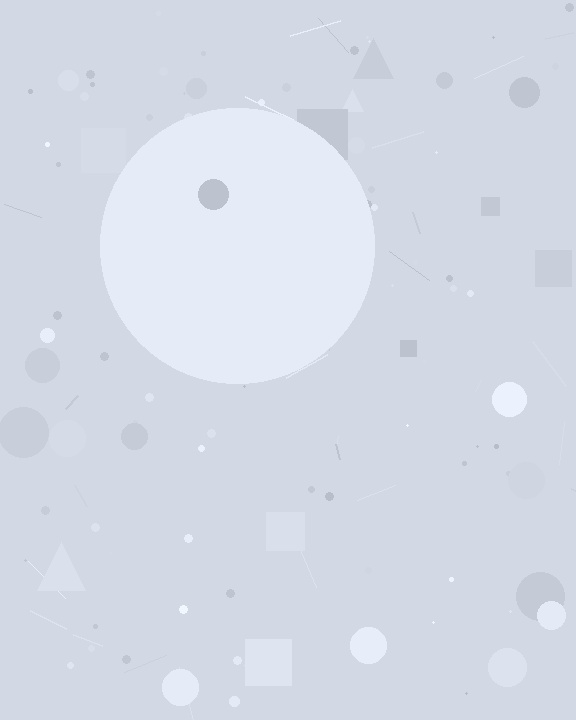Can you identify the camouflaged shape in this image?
The camouflaged shape is a circle.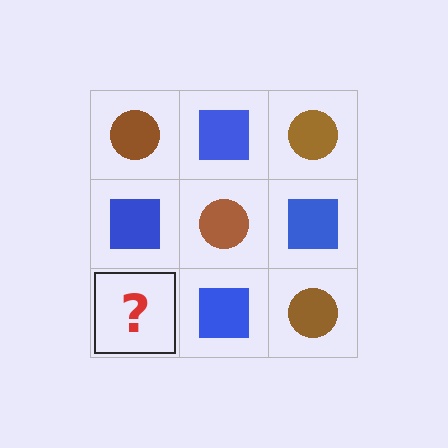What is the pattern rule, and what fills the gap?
The rule is that it alternates brown circle and blue square in a checkerboard pattern. The gap should be filled with a brown circle.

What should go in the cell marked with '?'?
The missing cell should contain a brown circle.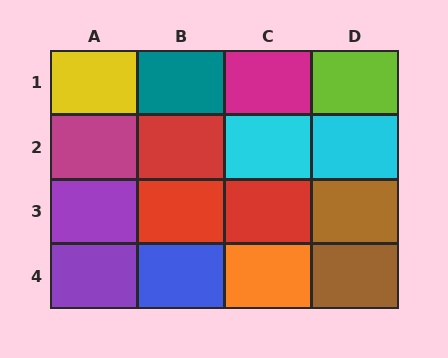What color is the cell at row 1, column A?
Yellow.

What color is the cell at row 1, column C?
Magenta.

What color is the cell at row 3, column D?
Brown.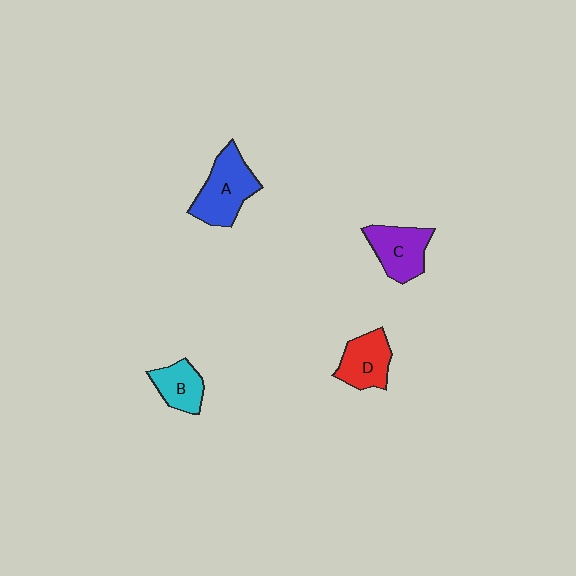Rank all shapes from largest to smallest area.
From largest to smallest: A (blue), C (purple), D (red), B (cyan).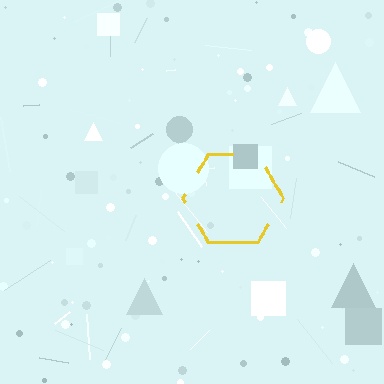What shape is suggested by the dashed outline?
The dashed outline suggests a hexagon.